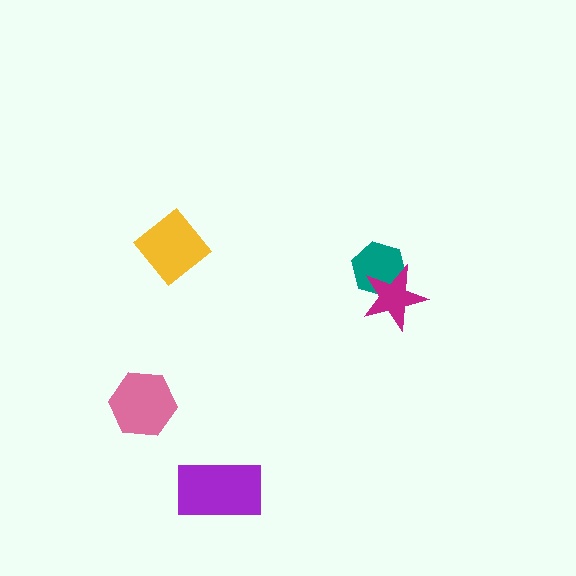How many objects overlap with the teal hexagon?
1 object overlaps with the teal hexagon.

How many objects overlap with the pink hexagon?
0 objects overlap with the pink hexagon.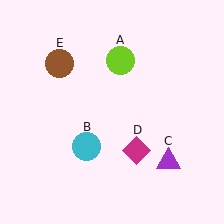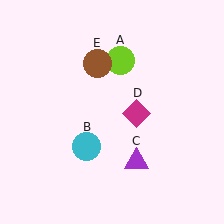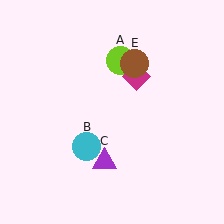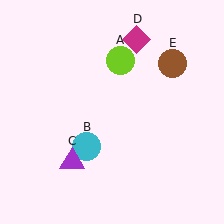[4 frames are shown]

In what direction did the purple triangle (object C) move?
The purple triangle (object C) moved left.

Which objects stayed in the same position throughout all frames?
Lime circle (object A) and cyan circle (object B) remained stationary.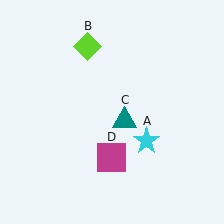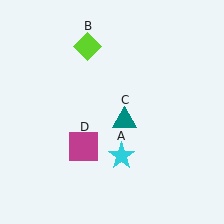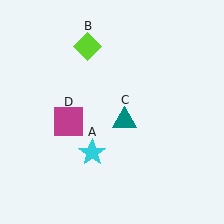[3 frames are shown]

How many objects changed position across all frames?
2 objects changed position: cyan star (object A), magenta square (object D).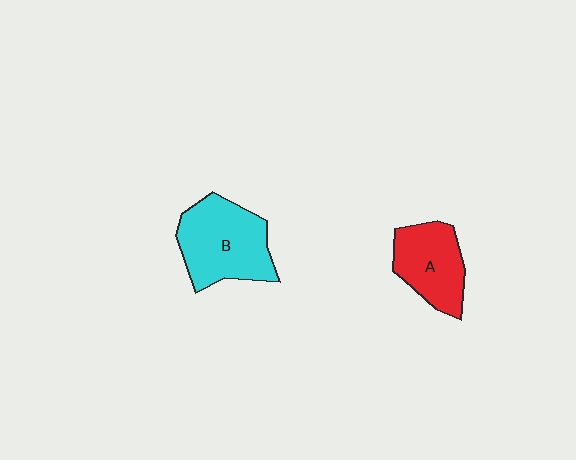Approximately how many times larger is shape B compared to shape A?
Approximately 1.3 times.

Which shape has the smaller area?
Shape A (red).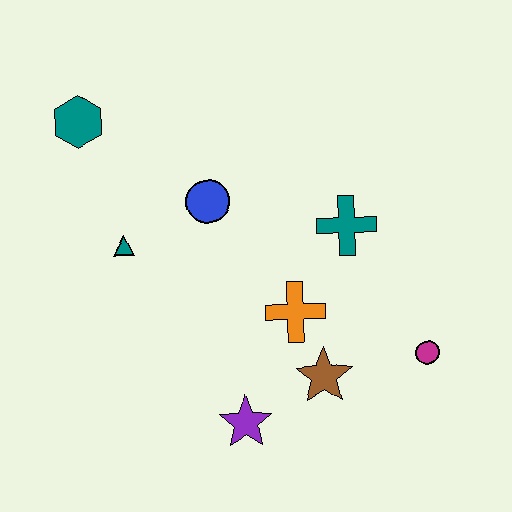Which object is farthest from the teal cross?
The teal hexagon is farthest from the teal cross.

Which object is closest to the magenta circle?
The brown star is closest to the magenta circle.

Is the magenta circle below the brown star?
No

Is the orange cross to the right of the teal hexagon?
Yes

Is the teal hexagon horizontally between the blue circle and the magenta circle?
No